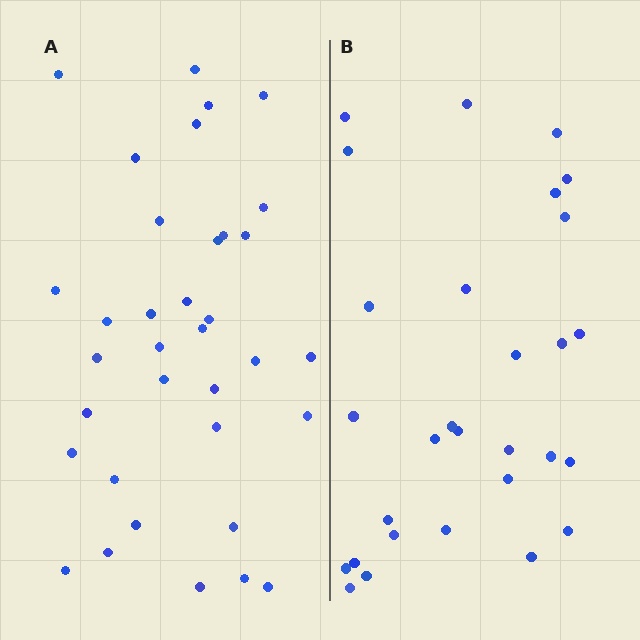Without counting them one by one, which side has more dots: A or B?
Region A (the left region) has more dots.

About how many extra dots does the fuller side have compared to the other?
Region A has about 6 more dots than region B.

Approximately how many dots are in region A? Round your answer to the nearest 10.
About 40 dots. (The exact count is 35, which rounds to 40.)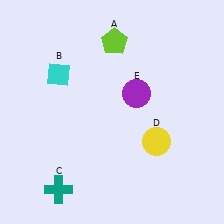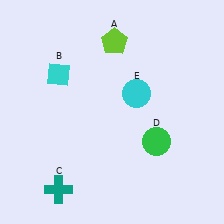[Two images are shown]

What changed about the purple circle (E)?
In Image 1, E is purple. In Image 2, it changed to cyan.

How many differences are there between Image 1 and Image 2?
There are 2 differences between the two images.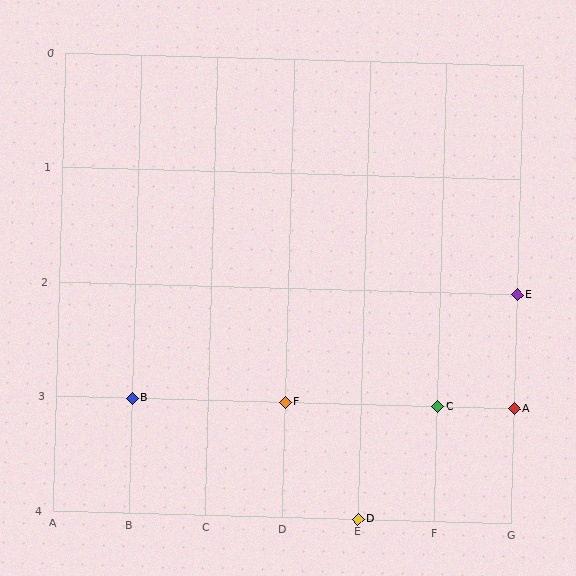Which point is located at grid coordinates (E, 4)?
Point D is at (E, 4).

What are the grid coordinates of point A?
Point A is at grid coordinates (G, 3).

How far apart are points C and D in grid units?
Points C and D are 1 column and 1 row apart (about 1.4 grid units diagonally).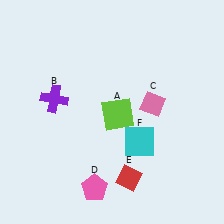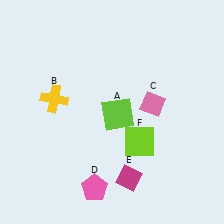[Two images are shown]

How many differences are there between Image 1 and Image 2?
There are 3 differences between the two images.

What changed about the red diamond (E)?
In Image 1, E is red. In Image 2, it changed to magenta.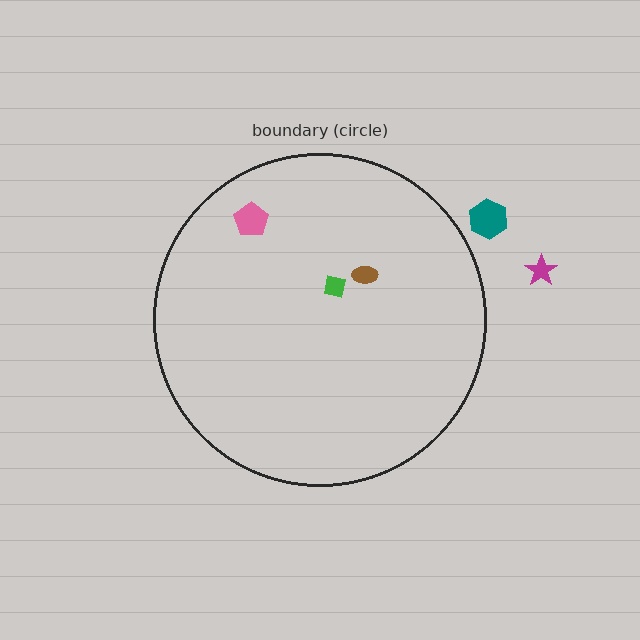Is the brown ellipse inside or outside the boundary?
Inside.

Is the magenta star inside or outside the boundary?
Outside.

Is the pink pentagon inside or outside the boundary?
Inside.